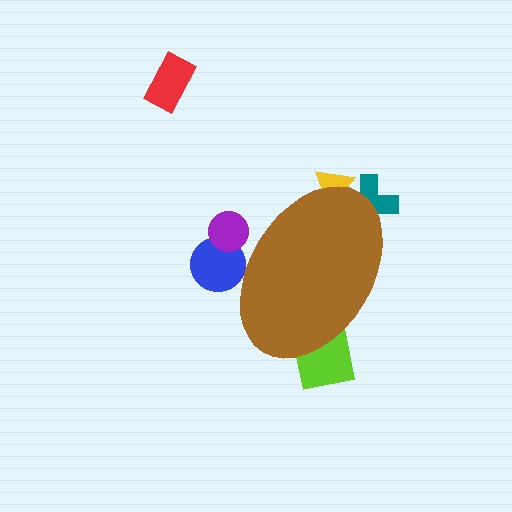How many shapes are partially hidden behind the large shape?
5 shapes are partially hidden.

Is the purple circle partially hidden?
Yes, the purple circle is partially hidden behind the brown ellipse.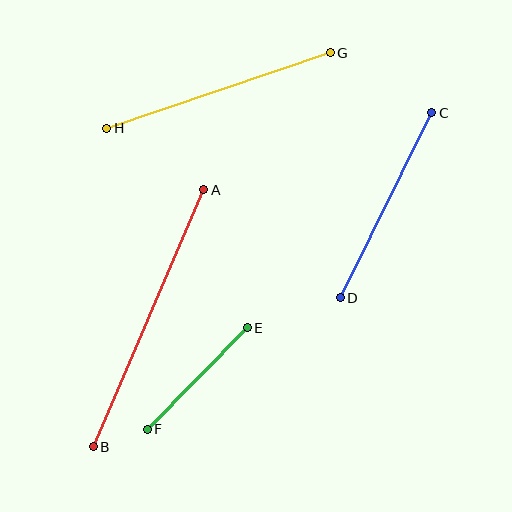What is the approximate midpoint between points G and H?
The midpoint is at approximately (219, 90) pixels.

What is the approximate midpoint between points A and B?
The midpoint is at approximately (148, 318) pixels.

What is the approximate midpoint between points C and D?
The midpoint is at approximately (386, 205) pixels.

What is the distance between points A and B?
The distance is approximately 280 pixels.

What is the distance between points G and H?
The distance is approximately 236 pixels.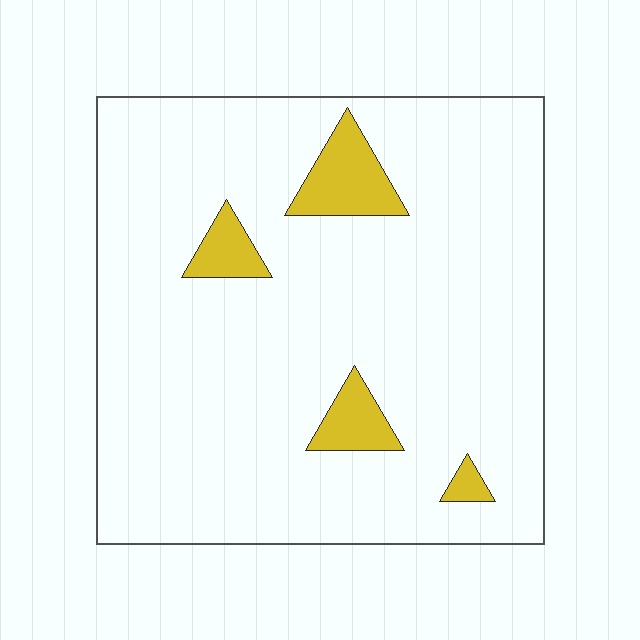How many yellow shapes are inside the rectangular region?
4.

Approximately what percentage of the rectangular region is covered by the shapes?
Approximately 10%.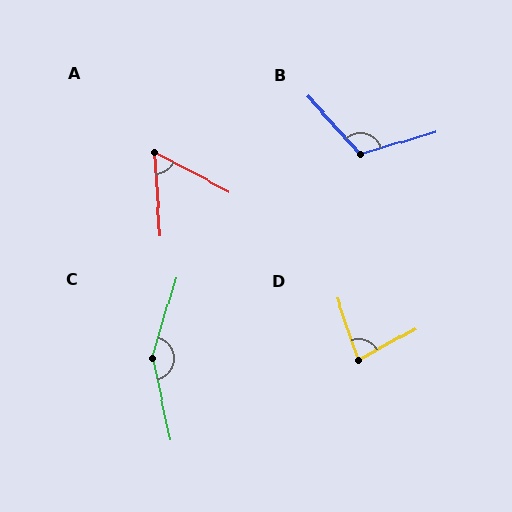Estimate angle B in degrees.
Approximately 115 degrees.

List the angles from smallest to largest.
A (58°), D (79°), B (115°), C (150°).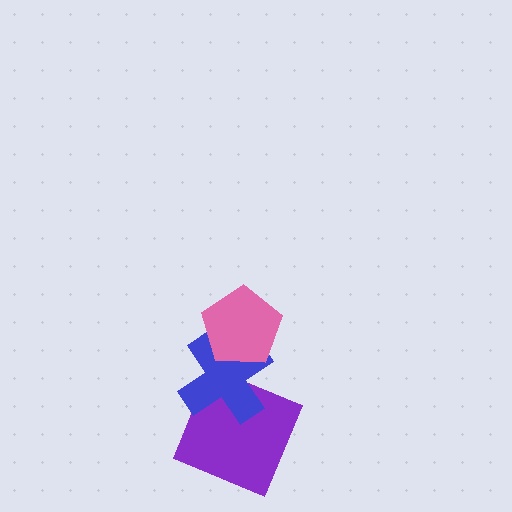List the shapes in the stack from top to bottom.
From top to bottom: the pink pentagon, the blue cross, the purple square.